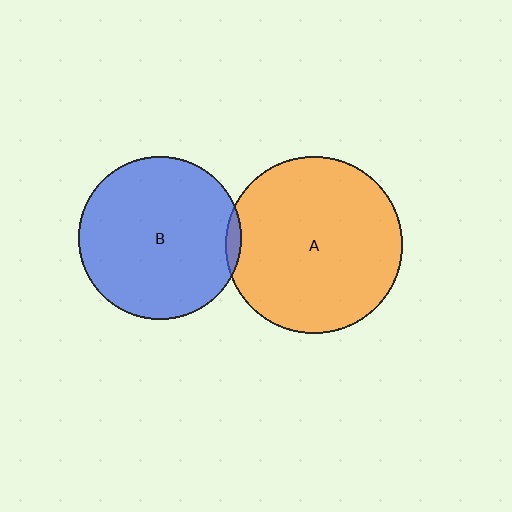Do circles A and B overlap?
Yes.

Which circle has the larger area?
Circle A (orange).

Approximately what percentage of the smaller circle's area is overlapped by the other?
Approximately 5%.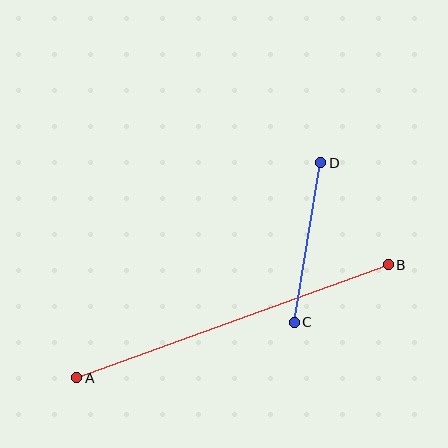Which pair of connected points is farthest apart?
Points A and B are farthest apart.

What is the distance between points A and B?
The distance is approximately 332 pixels.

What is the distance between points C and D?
The distance is approximately 162 pixels.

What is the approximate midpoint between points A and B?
The midpoint is at approximately (233, 321) pixels.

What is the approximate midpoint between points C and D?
The midpoint is at approximately (307, 243) pixels.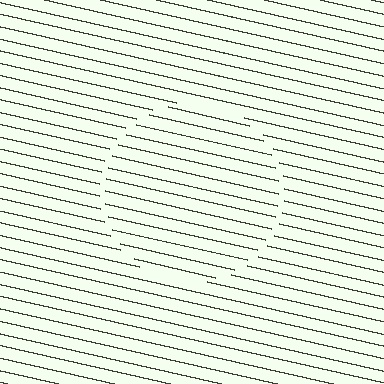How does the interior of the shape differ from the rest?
The interior of the shape contains the same grating, shifted by half a period — the contour is defined by the phase discontinuity where line-ends from the inner and outer gratings abut.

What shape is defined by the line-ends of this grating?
An illusory circle. The interior of the shape contains the same grating, shifted by half a period — the contour is defined by the phase discontinuity where line-ends from the inner and outer gratings abut.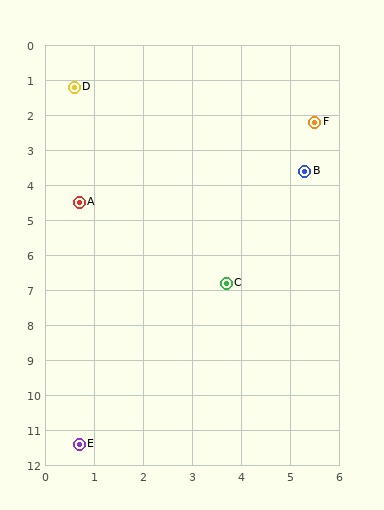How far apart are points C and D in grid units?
Points C and D are about 6.4 grid units apart.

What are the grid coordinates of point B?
Point B is at approximately (5.3, 3.6).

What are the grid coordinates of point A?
Point A is at approximately (0.7, 4.5).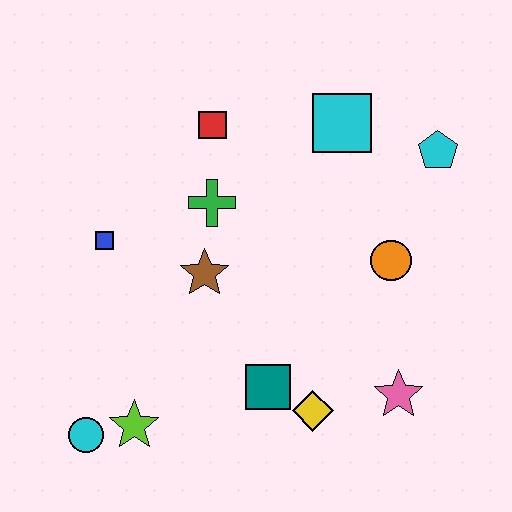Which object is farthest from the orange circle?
The cyan circle is farthest from the orange circle.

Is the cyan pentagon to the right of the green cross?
Yes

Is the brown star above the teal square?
Yes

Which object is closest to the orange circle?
The cyan pentagon is closest to the orange circle.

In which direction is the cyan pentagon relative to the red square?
The cyan pentagon is to the right of the red square.